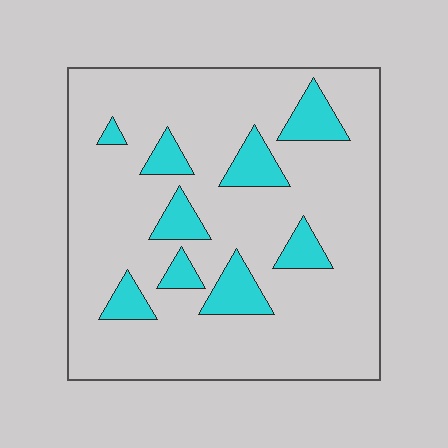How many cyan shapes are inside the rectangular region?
9.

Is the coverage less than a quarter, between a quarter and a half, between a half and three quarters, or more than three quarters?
Less than a quarter.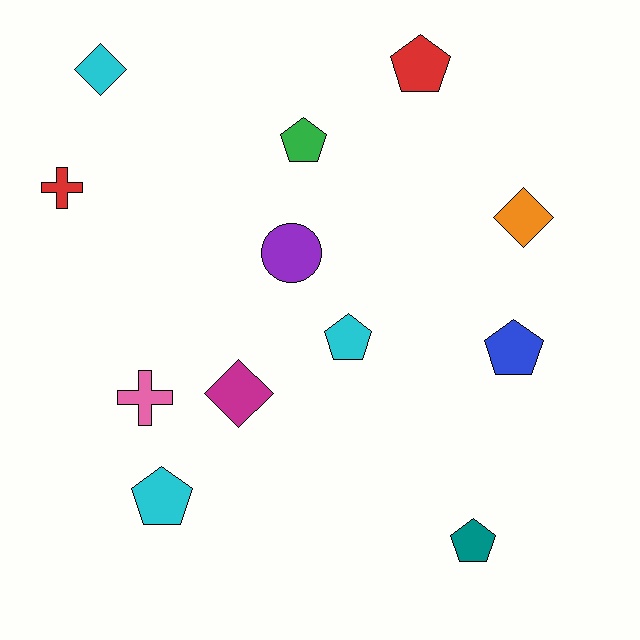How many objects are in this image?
There are 12 objects.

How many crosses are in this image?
There are 2 crosses.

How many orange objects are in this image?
There is 1 orange object.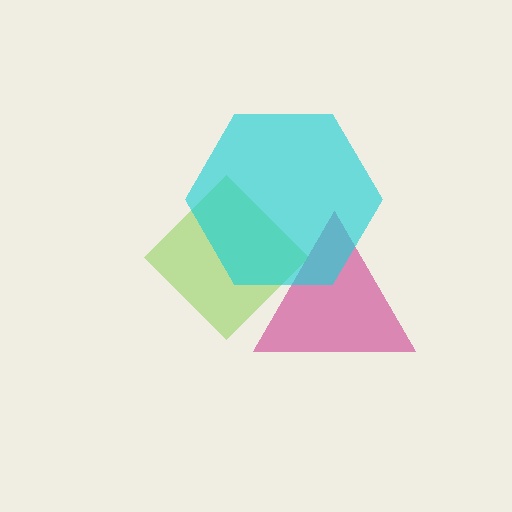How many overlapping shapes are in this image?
There are 3 overlapping shapes in the image.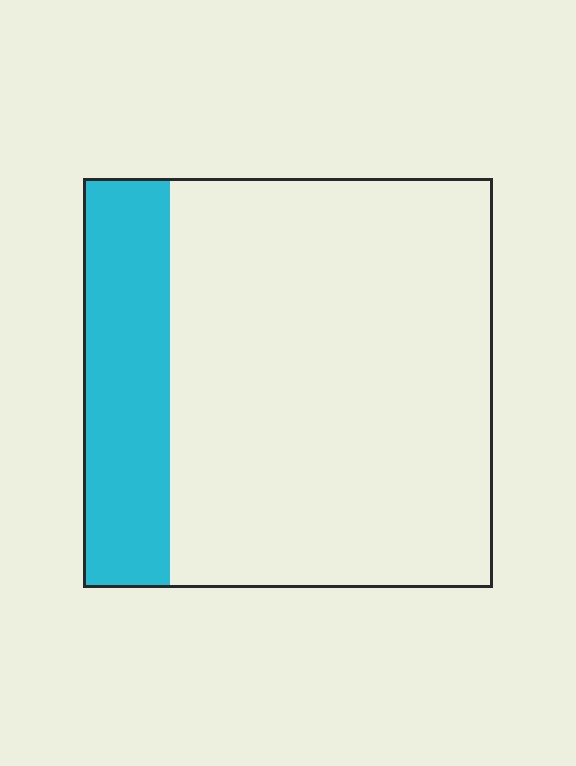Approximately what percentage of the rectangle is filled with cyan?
Approximately 20%.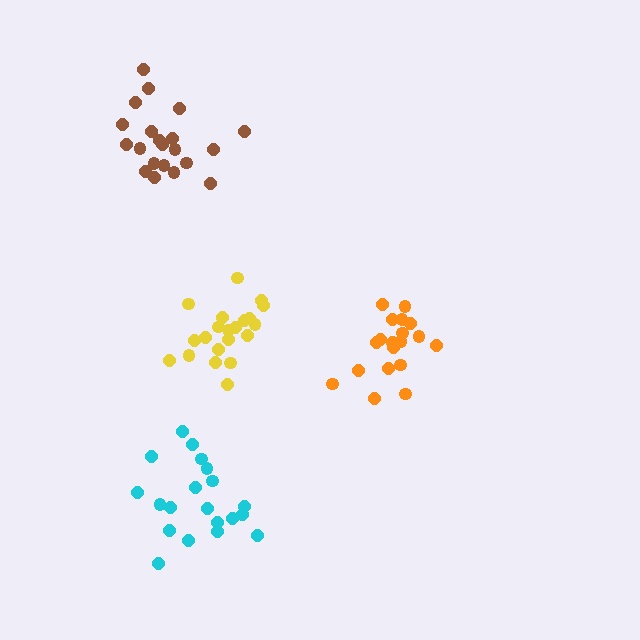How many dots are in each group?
Group 1: 21 dots, Group 2: 21 dots, Group 3: 20 dots, Group 4: 19 dots (81 total).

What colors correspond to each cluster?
The clusters are colored: brown, yellow, cyan, orange.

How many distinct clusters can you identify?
There are 4 distinct clusters.